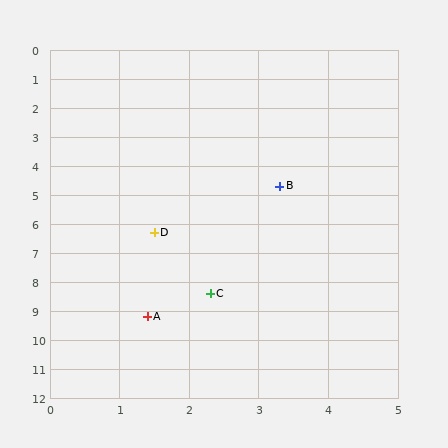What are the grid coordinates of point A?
Point A is at approximately (1.4, 9.2).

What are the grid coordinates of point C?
Point C is at approximately (2.3, 8.4).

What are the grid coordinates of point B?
Point B is at approximately (3.3, 4.7).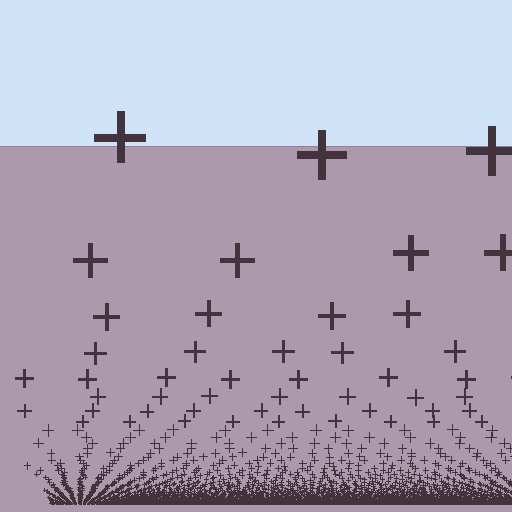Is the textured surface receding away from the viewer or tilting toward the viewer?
The surface appears to tilt toward the viewer. Texture elements get larger and sparser toward the top.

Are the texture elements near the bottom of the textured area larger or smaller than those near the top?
Smaller. The gradient is inverted — elements near the bottom are smaller and denser.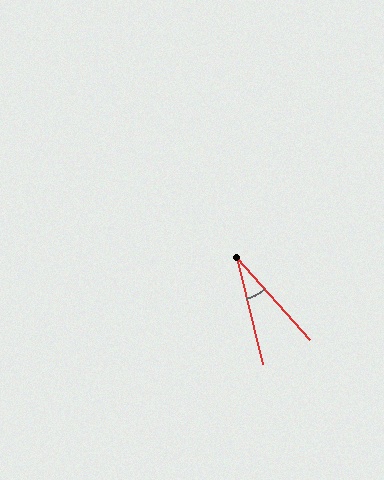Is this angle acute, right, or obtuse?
It is acute.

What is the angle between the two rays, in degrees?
Approximately 28 degrees.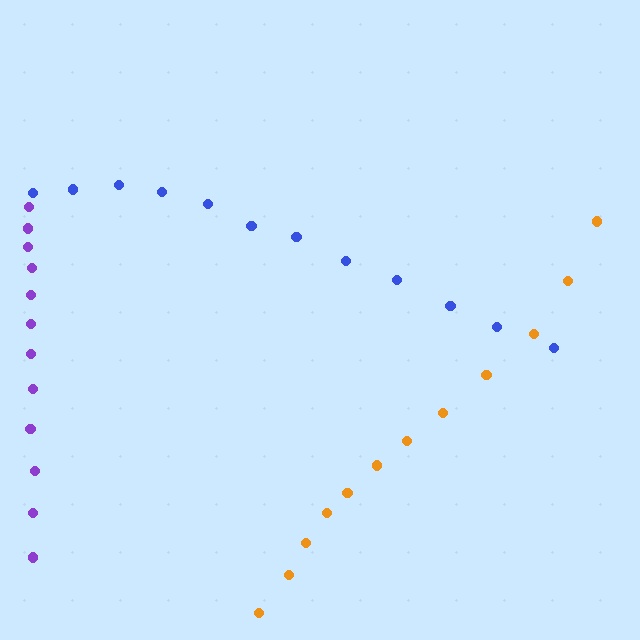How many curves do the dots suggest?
There are 3 distinct paths.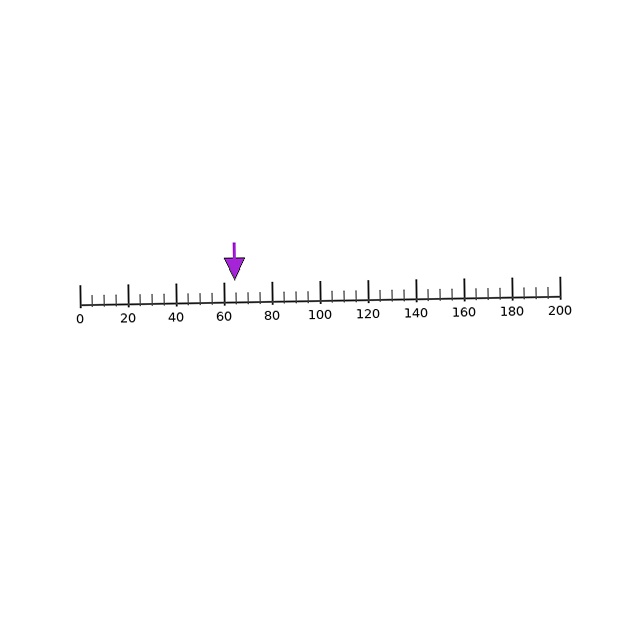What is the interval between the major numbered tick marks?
The major tick marks are spaced 20 units apart.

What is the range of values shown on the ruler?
The ruler shows values from 0 to 200.